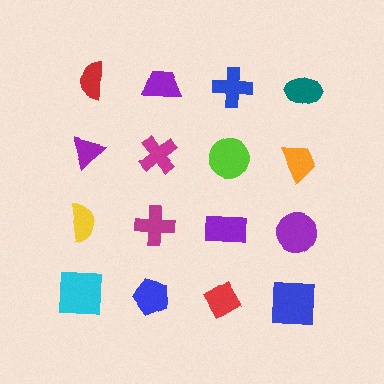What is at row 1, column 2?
A purple trapezoid.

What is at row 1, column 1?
A red semicircle.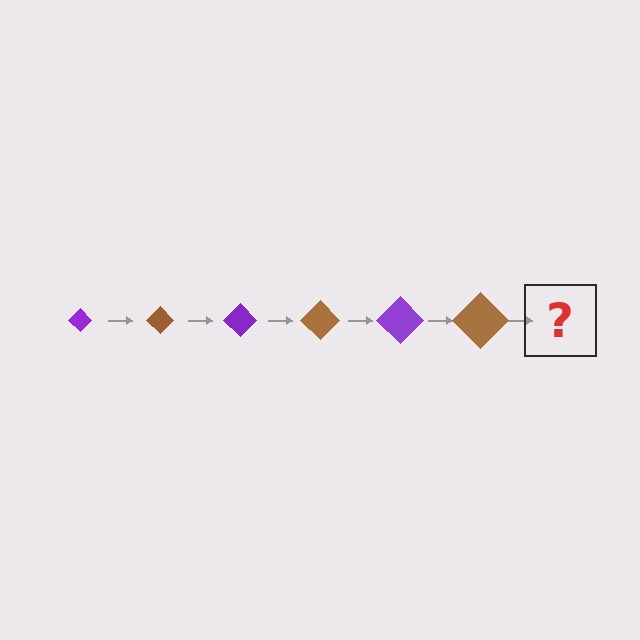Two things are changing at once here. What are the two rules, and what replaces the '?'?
The two rules are that the diamond grows larger each step and the color cycles through purple and brown. The '?' should be a purple diamond, larger than the previous one.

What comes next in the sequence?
The next element should be a purple diamond, larger than the previous one.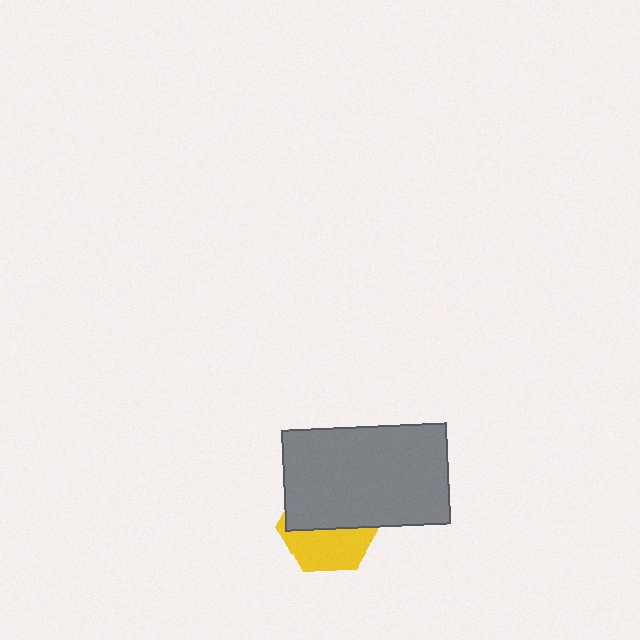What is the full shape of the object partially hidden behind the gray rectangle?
The partially hidden object is a yellow hexagon.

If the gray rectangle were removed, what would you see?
You would see the complete yellow hexagon.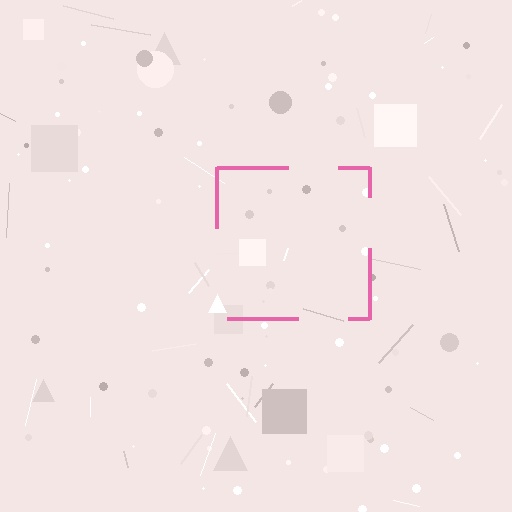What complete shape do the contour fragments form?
The contour fragments form a square.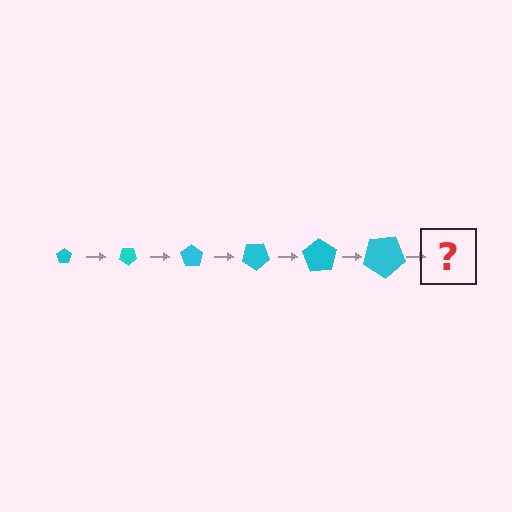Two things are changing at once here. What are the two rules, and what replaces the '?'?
The two rules are that the pentagon grows larger each step and it rotates 35 degrees each step. The '?' should be a pentagon, larger than the previous one and rotated 210 degrees from the start.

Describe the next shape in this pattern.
It should be a pentagon, larger than the previous one and rotated 210 degrees from the start.